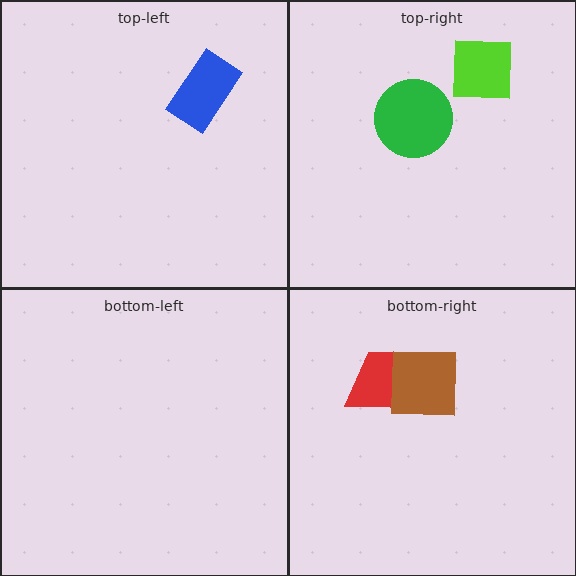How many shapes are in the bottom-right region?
2.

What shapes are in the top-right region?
The lime square, the green circle.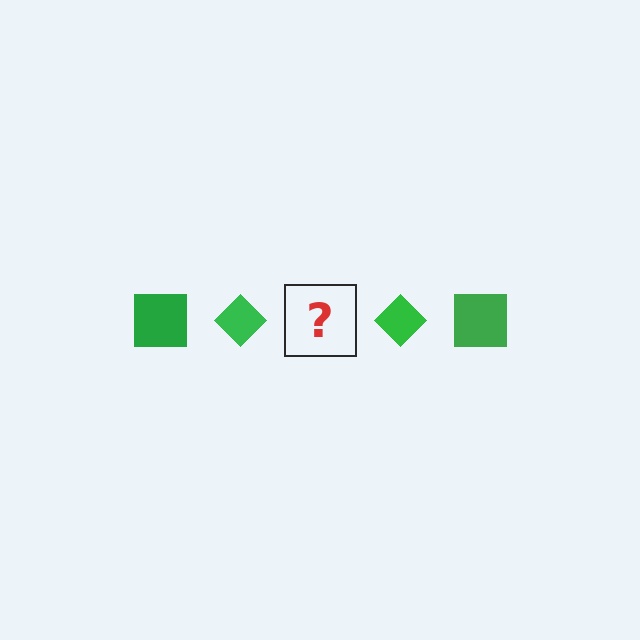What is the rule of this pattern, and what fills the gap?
The rule is that the pattern cycles through square, diamond shapes in green. The gap should be filled with a green square.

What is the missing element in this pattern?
The missing element is a green square.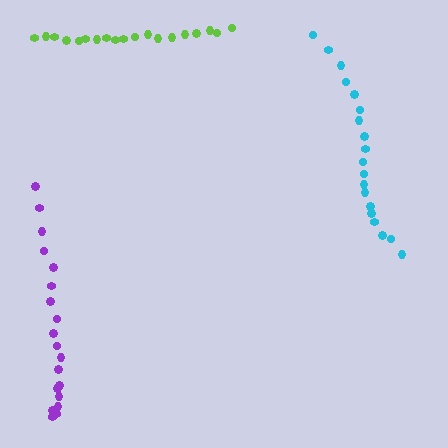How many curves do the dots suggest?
There are 3 distinct paths.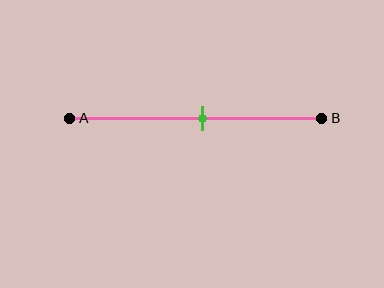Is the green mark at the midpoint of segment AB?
Yes, the mark is approximately at the midpoint.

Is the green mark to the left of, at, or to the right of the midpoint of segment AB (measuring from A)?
The green mark is approximately at the midpoint of segment AB.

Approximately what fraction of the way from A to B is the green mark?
The green mark is approximately 55% of the way from A to B.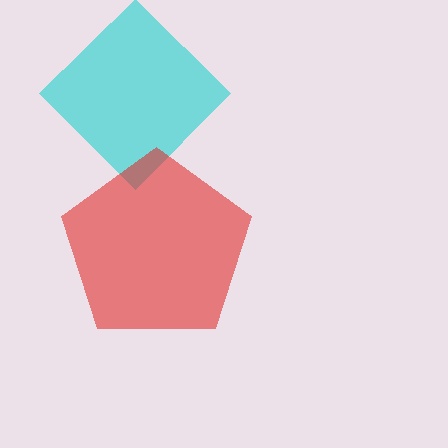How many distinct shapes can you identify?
There are 2 distinct shapes: a cyan diamond, a red pentagon.